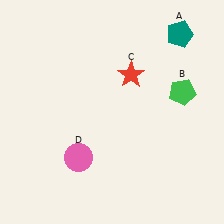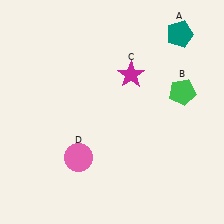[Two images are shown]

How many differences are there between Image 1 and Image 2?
There is 1 difference between the two images.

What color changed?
The star (C) changed from red in Image 1 to magenta in Image 2.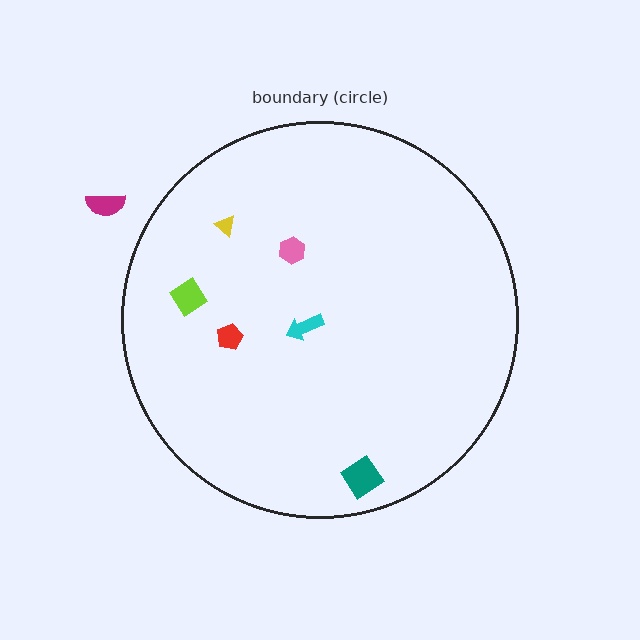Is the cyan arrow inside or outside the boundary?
Inside.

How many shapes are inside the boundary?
6 inside, 1 outside.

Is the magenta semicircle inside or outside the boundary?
Outside.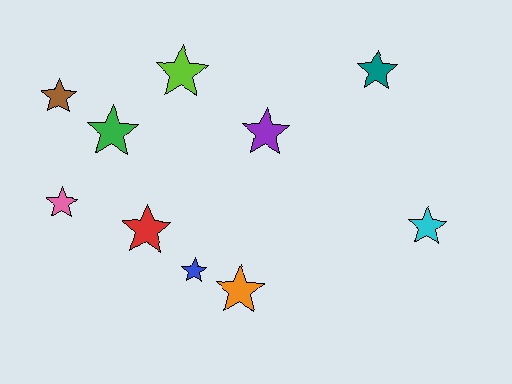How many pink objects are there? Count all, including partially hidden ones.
There is 1 pink object.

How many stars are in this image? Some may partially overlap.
There are 10 stars.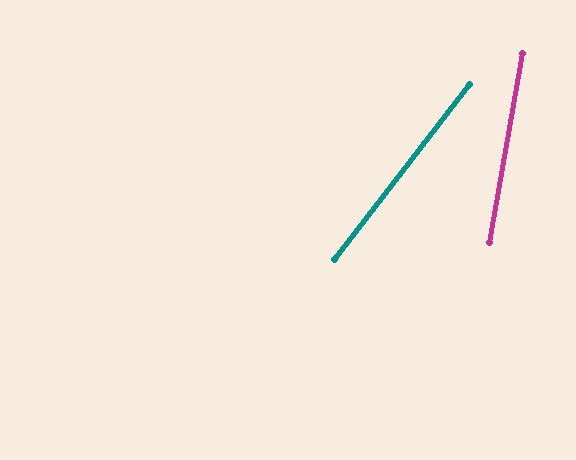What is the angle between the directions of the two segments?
Approximately 28 degrees.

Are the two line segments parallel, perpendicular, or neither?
Neither parallel nor perpendicular — they differ by about 28°.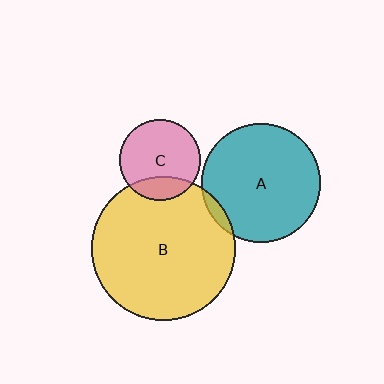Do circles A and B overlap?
Yes.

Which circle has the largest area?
Circle B (yellow).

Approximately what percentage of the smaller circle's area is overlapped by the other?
Approximately 5%.